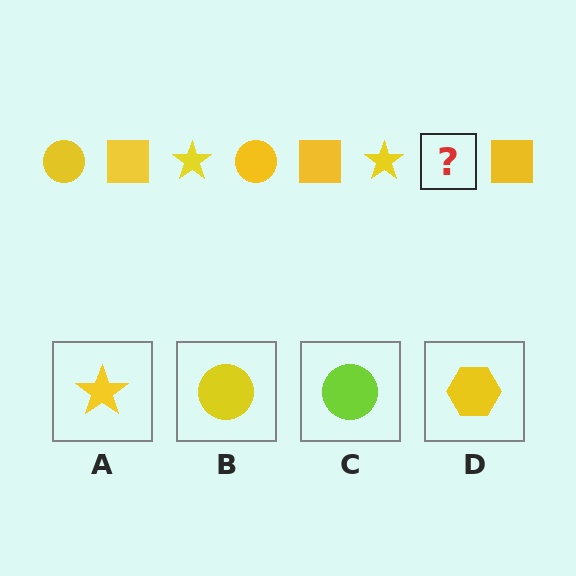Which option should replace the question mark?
Option B.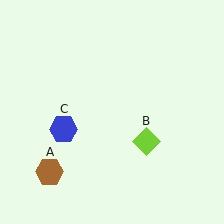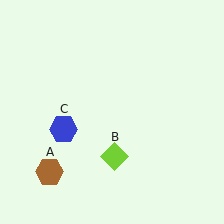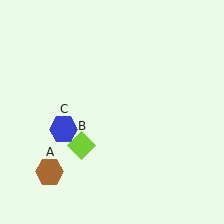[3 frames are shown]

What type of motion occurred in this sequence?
The lime diamond (object B) rotated clockwise around the center of the scene.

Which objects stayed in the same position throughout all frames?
Brown hexagon (object A) and blue hexagon (object C) remained stationary.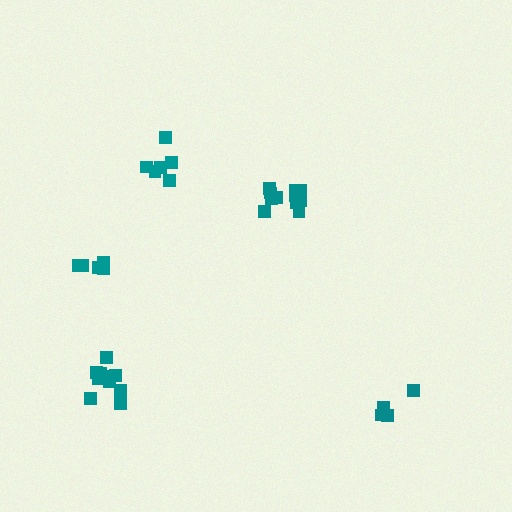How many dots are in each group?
Group 1: 10 dots, Group 2: 6 dots, Group 3: 11 dots, Group 4: 5 dots, Group 5: 5 dots (37 total).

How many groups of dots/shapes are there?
There are 5 groups.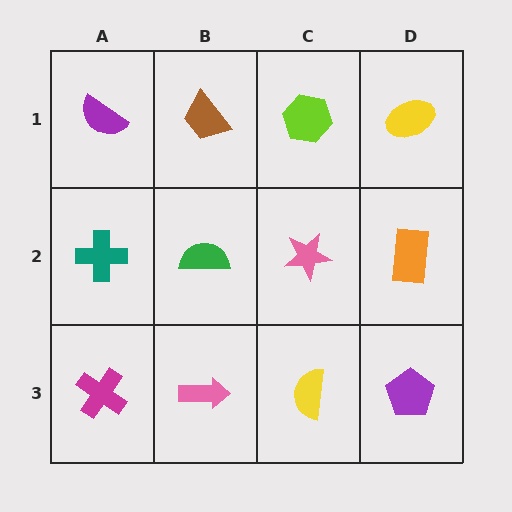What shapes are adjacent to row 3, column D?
An orange rectangle (row 2, column D), a yellow semicircle (row 3, column C).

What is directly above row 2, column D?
A yellow ellipse.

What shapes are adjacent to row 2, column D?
A yellow ellipse (row 1, column D), a purple pentagon (row 3, column D), a pink star (row 2, column C).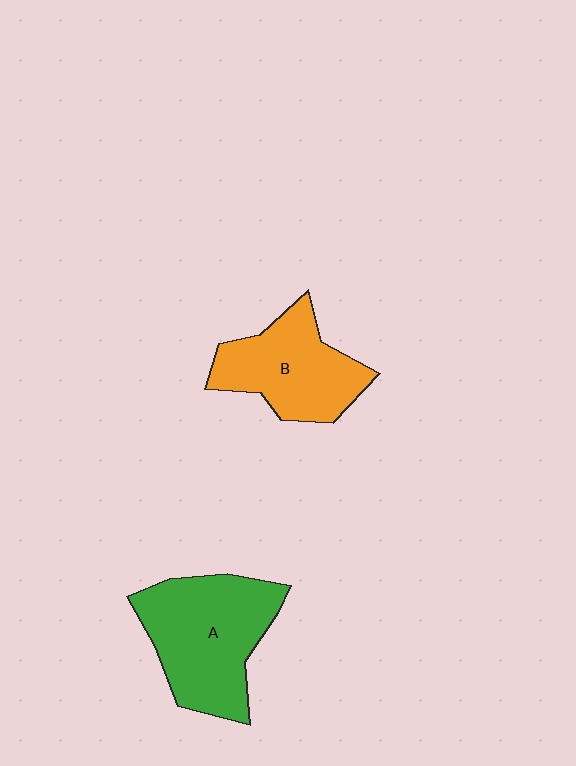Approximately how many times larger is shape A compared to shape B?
Approximately 1.3 times.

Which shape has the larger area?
Shape A (green).